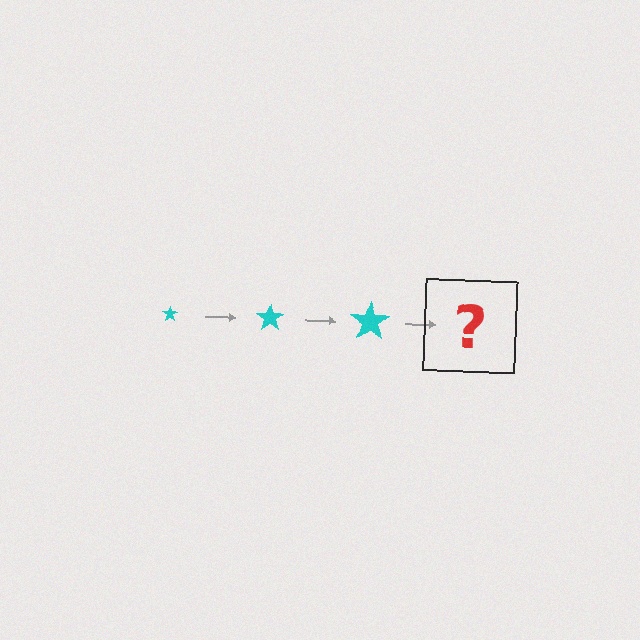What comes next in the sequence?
The next element should be a cyan star, larger than the previous one.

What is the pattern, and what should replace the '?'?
The pattern is that the star gets progressively larger each step. The '?' should be a cyan star, larger than the previous one.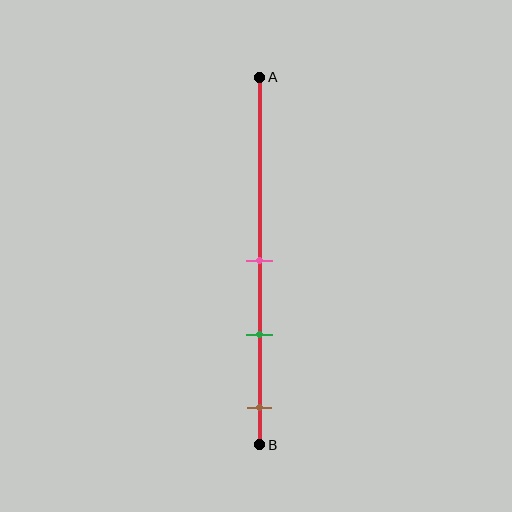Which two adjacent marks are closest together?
The pink and green marks are the closest adjacent pair.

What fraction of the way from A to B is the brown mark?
The brown mark is approximately 90% (0.9) of the way from A to B.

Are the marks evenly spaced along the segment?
Yes, the marks are approximately evenly spaced.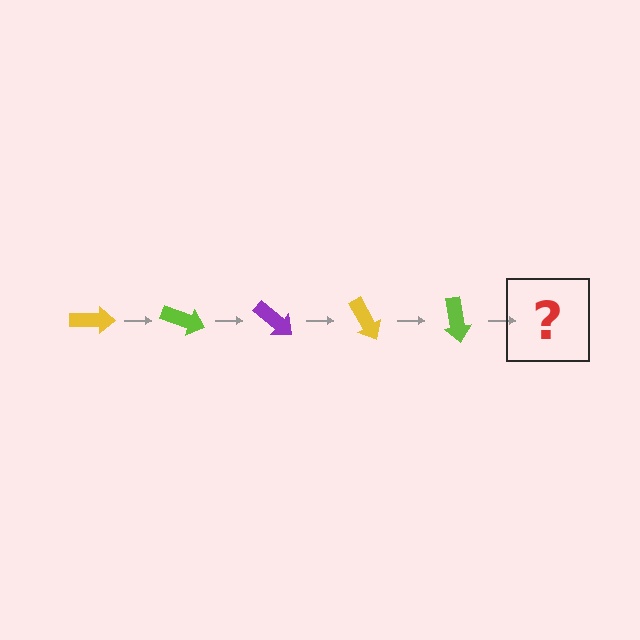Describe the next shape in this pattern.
It should be a purple arrow, rotated 100 degrees from the start.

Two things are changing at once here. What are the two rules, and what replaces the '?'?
The two rules are that it rotates 20 degrees each step and the color cycles through yellow, lime, and purple. The '?' should be a purple arrow, rotated 100 degrees from the start.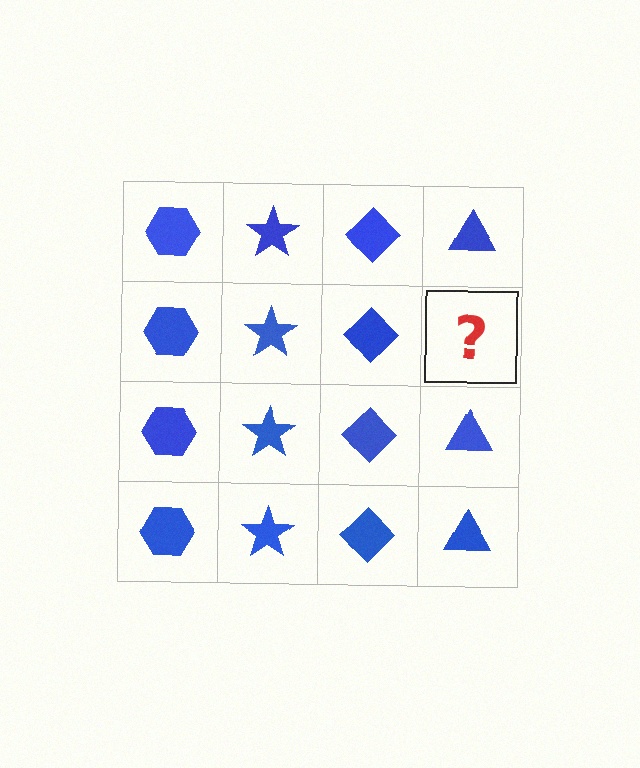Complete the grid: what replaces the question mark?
The question mark should be replaced with a blue triangle.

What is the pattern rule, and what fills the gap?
The rule is that each column has a consistent shape. The gap should be filled with a blue triangle.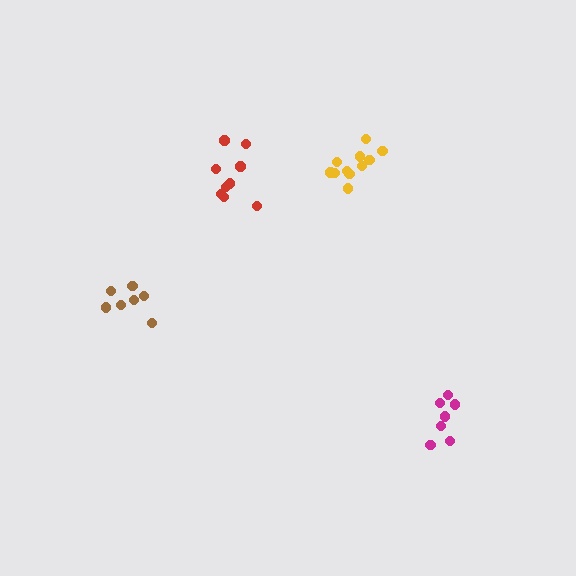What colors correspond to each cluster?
The clusters are colored: brown, magenta, red, yellow.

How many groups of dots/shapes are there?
There are 4 groups.